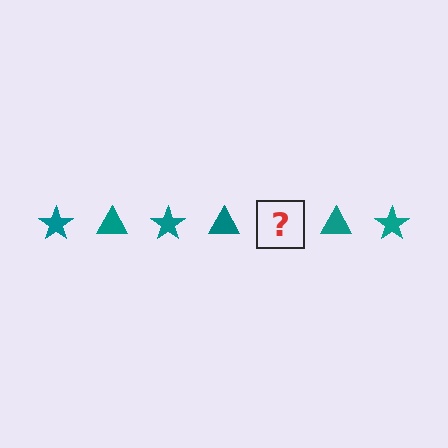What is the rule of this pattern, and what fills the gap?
The rule is that the pattern cycles through star, triangle shapes in teal. The gap should be filled with a teal star.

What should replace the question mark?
The question mark should be replaced with a teal star.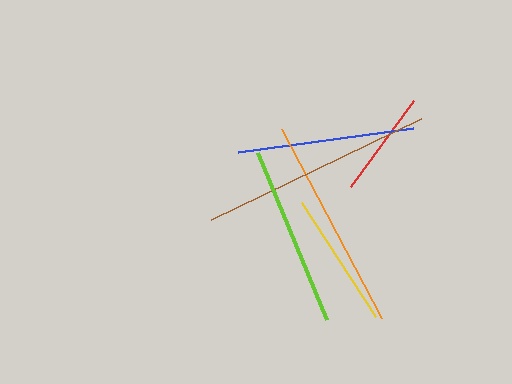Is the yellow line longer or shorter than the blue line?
The blue line is longer than the yellow line.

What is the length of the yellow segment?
The yellow segment is approximately 136 pixels long.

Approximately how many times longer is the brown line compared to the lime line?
The brown line is approximately 1.3 times the length of the lime line.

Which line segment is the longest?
The brown line is the longest at approximately 232 pixels.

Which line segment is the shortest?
The red line is the shortest at approximately 107 pixels.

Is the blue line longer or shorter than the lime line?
The lime line is longer than the blue line.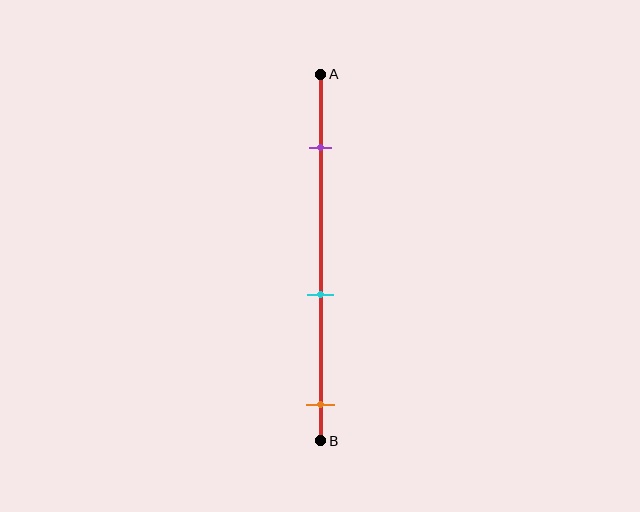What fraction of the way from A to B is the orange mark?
The orange mark is approximately 90% (0.9) of the way from A to B.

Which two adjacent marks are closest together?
The cyan and orange marks are the closest adjacent pair.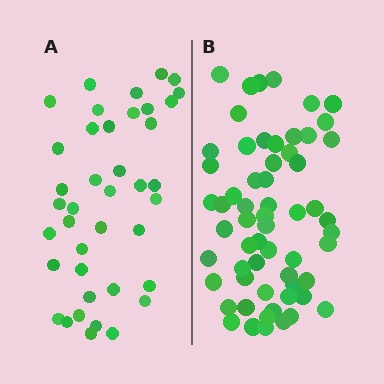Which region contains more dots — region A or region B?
Region B (the right region) has more dots.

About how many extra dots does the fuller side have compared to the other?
Region B has approximately 20 more dots than region A.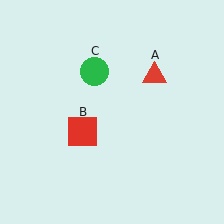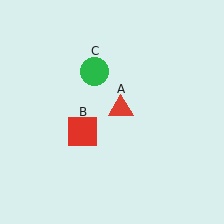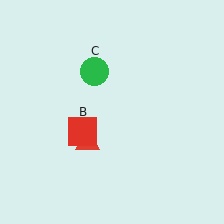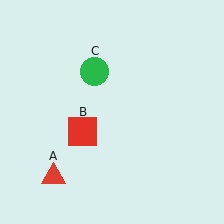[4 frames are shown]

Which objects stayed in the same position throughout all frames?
Red square (object B) and green circle (object C) remained stationary.